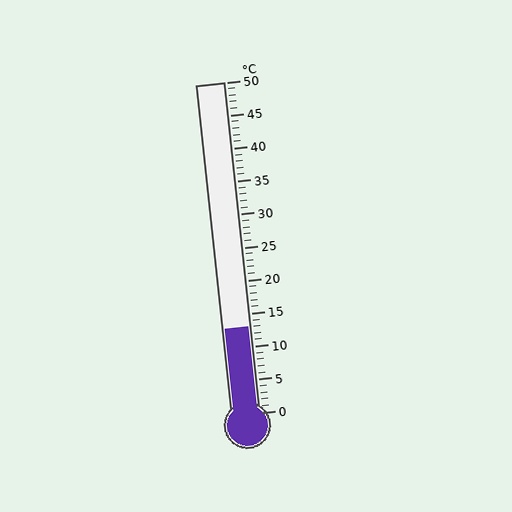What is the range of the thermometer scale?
The thermometer scale ranges from 0°C to 50°C.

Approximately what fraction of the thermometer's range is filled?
The thermometer is filled to approximately 25% of its range.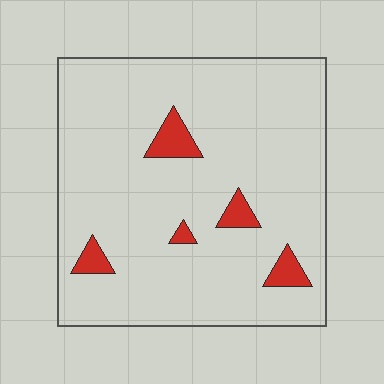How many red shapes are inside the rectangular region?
5.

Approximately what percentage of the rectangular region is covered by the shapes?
Approximately 5%.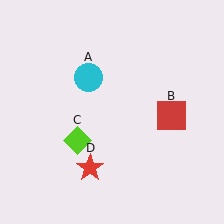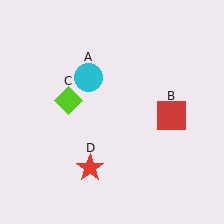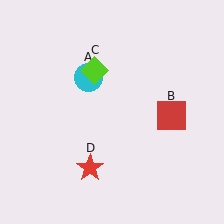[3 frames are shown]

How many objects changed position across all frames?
1 object changed position: lime diamond (object C).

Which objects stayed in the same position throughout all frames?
Cyan circle (object A) and red square (object B) and red star (object D) remained stationary.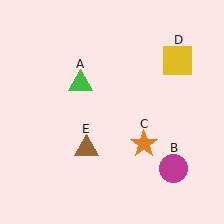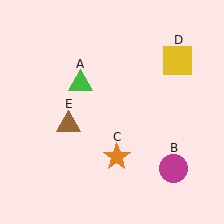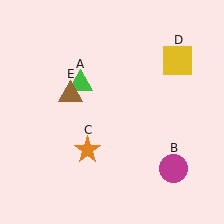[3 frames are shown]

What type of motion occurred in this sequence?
The orange star (object C), brown triangle (object E) rotated clockwise around the center of the scene.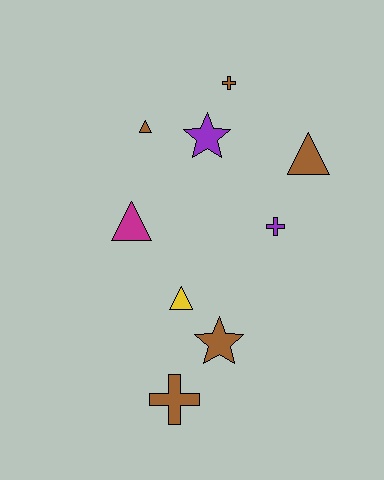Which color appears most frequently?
Brown, with 5 objects.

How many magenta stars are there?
There are no magenta stars.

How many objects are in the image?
There are 9 objects.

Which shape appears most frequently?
Triangle, with 4 objects.